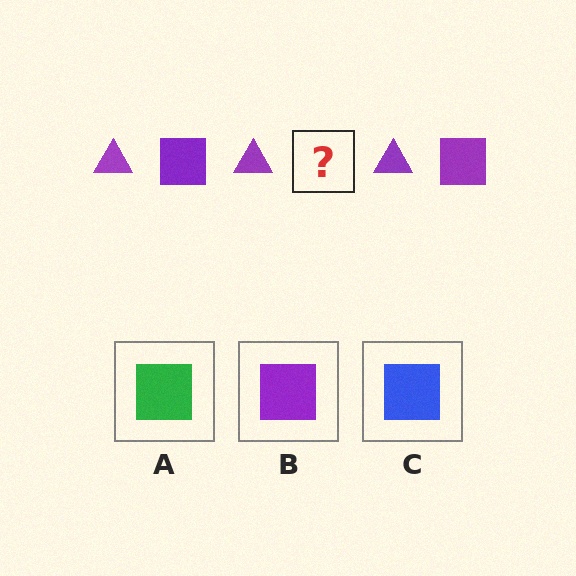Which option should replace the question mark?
Option B.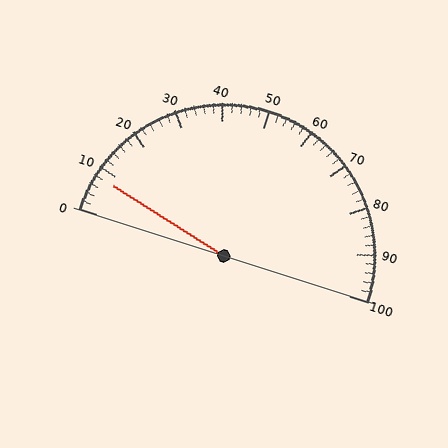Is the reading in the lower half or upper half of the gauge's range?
The reading is in the lower half of the range (0 to 100).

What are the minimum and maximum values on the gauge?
The gauge ranges from 0 to 100.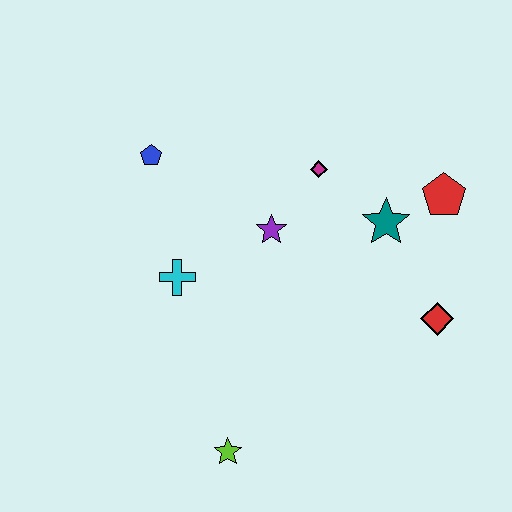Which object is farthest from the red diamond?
The blue pentagon is farthest from the red diamond.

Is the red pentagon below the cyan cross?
No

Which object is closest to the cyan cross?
The purple star is closest to the cyan cross.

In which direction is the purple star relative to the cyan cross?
The purple star is to the right of the cyan cross.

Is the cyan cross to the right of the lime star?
No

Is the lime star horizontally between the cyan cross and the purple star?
Yes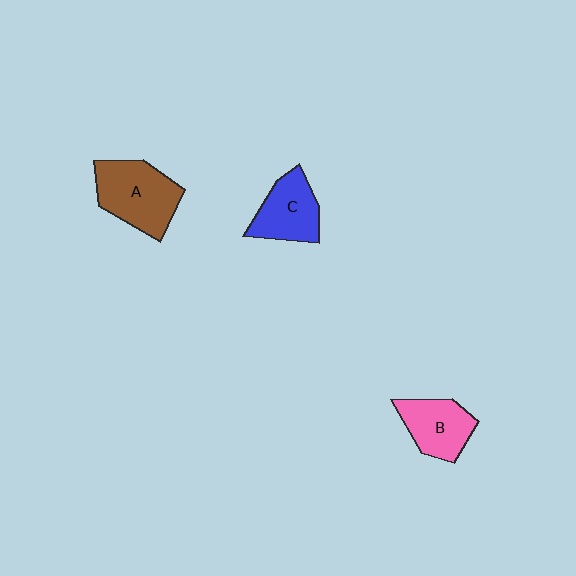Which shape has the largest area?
Shape A (brown).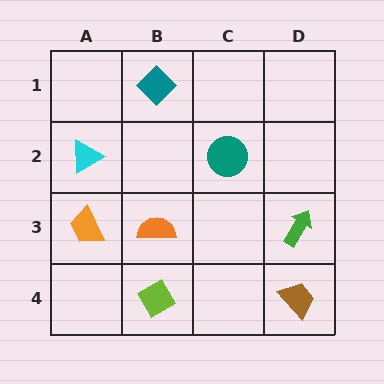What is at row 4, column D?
A brown trapezoid.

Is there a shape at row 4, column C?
No, that cell is empty.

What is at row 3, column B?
An orange semicircle.